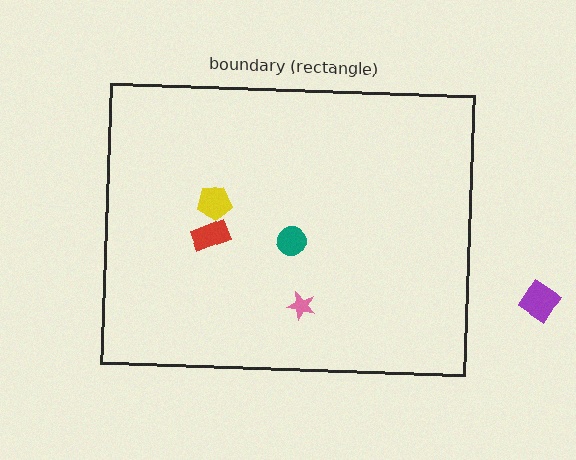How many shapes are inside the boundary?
4 inside, 1 outside.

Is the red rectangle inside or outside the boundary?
Inside.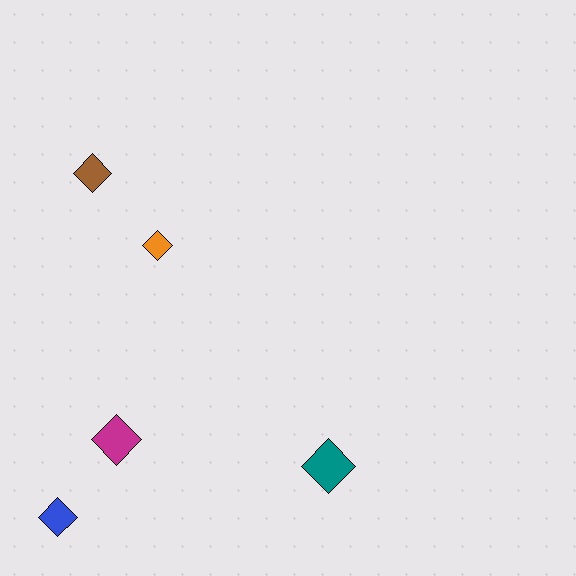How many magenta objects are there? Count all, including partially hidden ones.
There is 1 magenta object.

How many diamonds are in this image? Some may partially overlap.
There are 5 diamonds.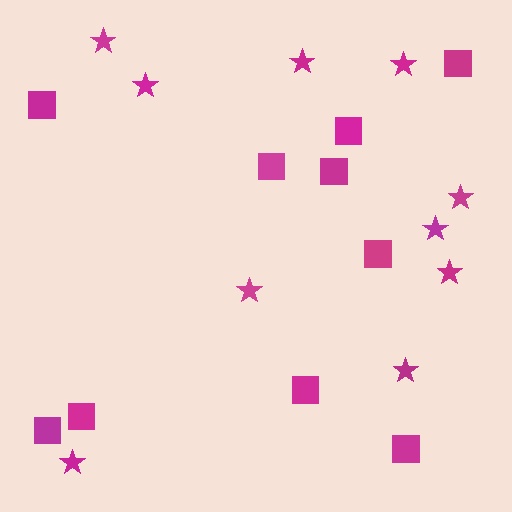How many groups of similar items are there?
There are 2 groups: one group of squares (10) and one group of stars (10).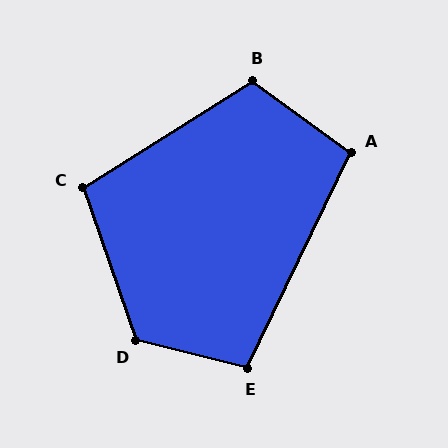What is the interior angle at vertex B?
Approximately 112 degrees (obtuse).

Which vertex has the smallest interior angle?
A, at approximately 100 degrees.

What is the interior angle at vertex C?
Approximately 103 degrees (obtuse).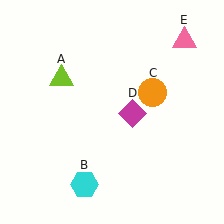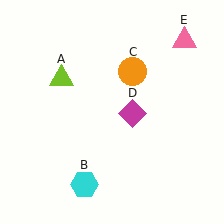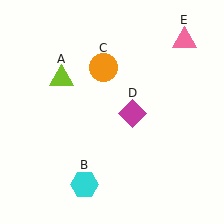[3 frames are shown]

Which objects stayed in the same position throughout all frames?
Lime triangle (object A) and cyan hexagon (object B) and magenta diamond (object D) and pink triangle (object E) remained stationary.